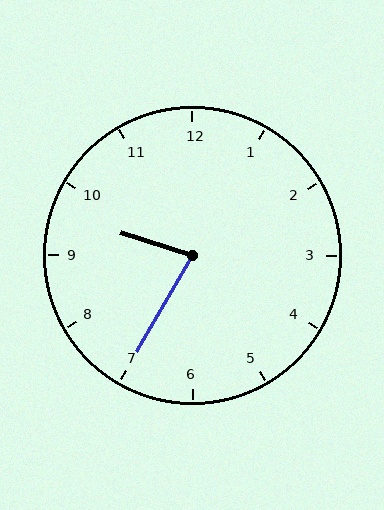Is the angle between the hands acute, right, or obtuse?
It is acute.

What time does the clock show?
9:35.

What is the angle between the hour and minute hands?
Approximately 78 degrees.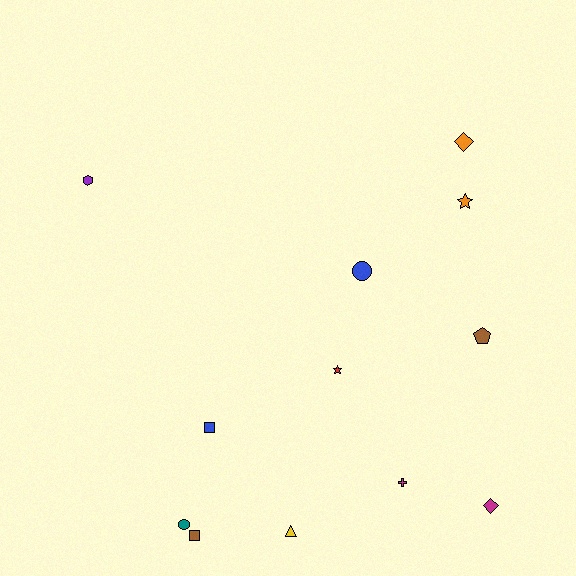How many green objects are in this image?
There are no green objects.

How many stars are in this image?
There are 2 stars.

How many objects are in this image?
There are 12 objects.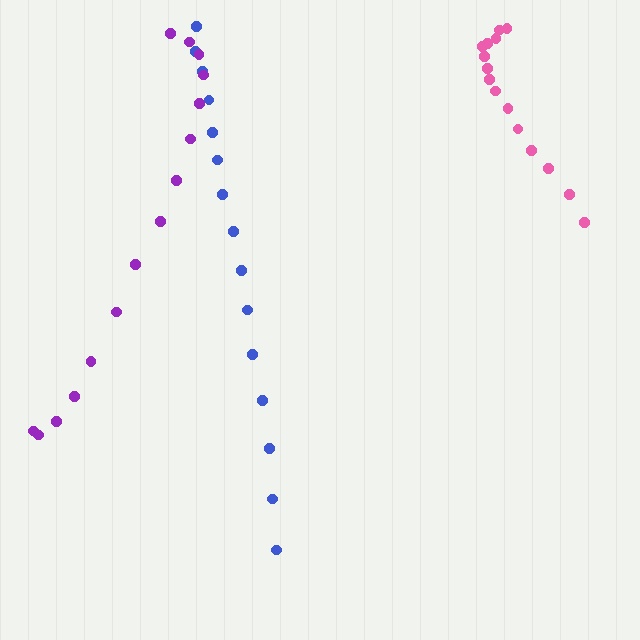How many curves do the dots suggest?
There are 3 distinct paths.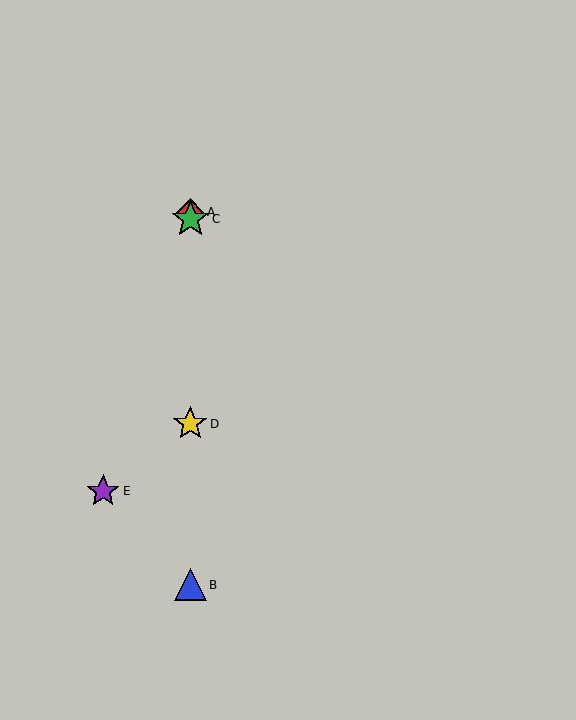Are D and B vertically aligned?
Yes, both are at x≈190.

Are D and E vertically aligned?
No, D is at x≈190 and E is at x≈103.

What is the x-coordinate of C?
Object C is at x≈190.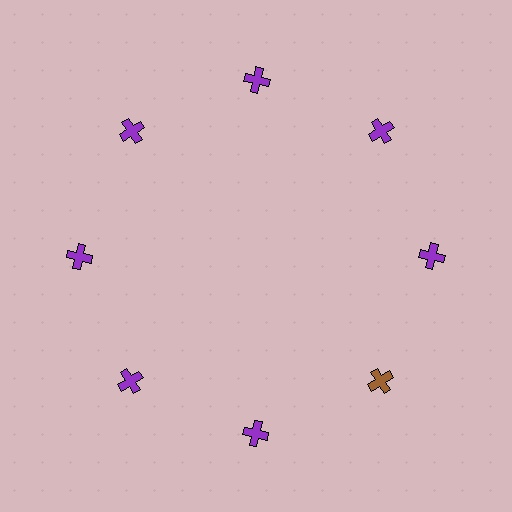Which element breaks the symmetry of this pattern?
The brown cross at roughly the 4 o'clock position breaks the symmetry. All other shapes are purple crosses.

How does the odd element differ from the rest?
It has a different color: brown instead of purple.